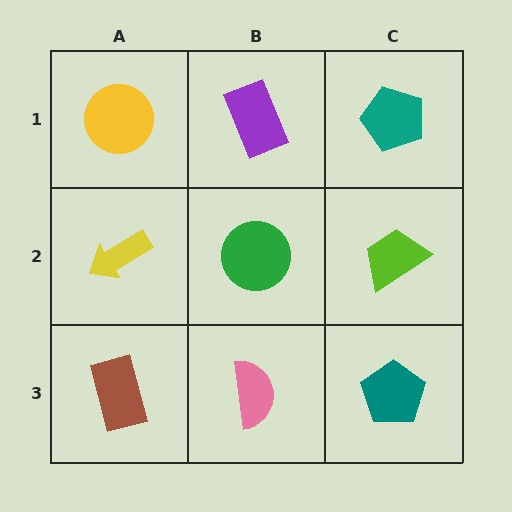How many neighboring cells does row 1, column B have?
3.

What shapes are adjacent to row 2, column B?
A purple rectangle (row 1, column B), a pink semicircle (row 3, column B), a yellow arrow (row 2, column A), a lime trapezoid (row 2, column C).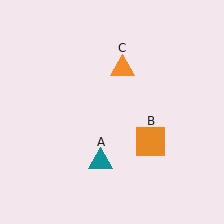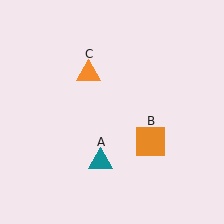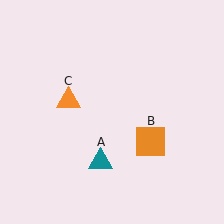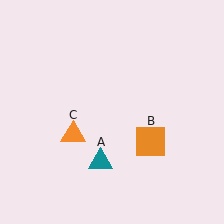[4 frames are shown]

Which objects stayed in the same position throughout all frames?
Teal triangle (object A) and orange square (object B) remained stationary.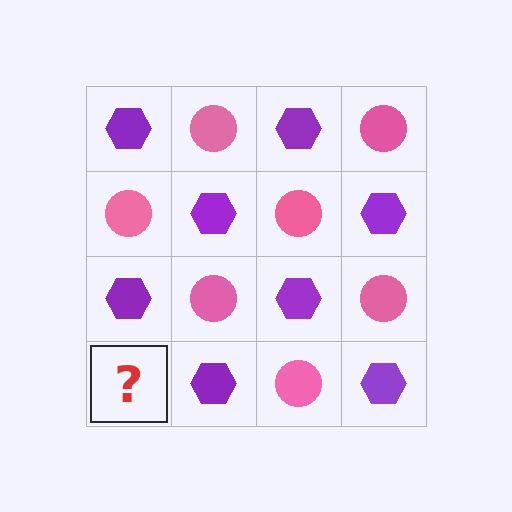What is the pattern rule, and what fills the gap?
The rule is that it alternates purple hexagon and pink circle in a checkerboard pattern. The gap should be filled with a pink circle.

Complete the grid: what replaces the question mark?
The question mark should be replaced with a pink circle.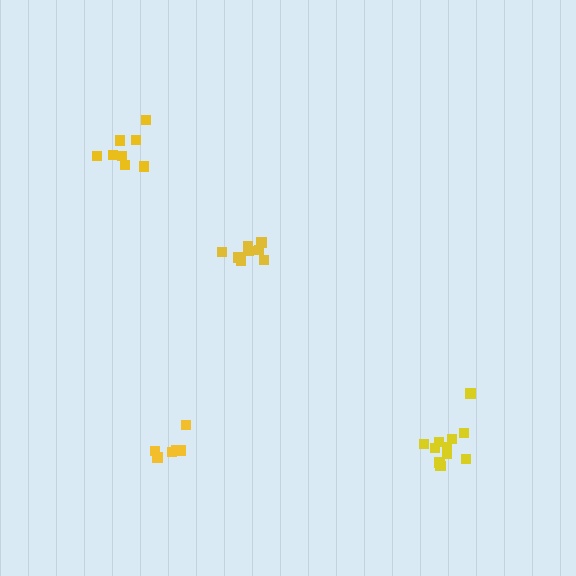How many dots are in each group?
Group 1: 6 dots, Group 2: 8 dots, Group 3: 8 dots, Group 4: 11 dots (33 total).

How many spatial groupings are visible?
There are 4 spatial groupings.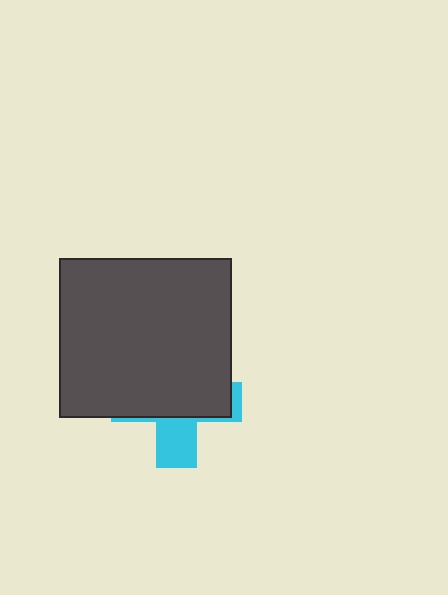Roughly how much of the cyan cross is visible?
A small part of it is visible (roughly 31%).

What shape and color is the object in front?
The object in front is a dark gray rectangle.